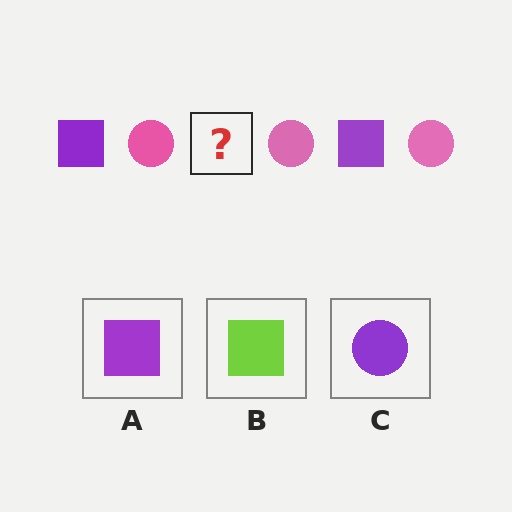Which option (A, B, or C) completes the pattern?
A.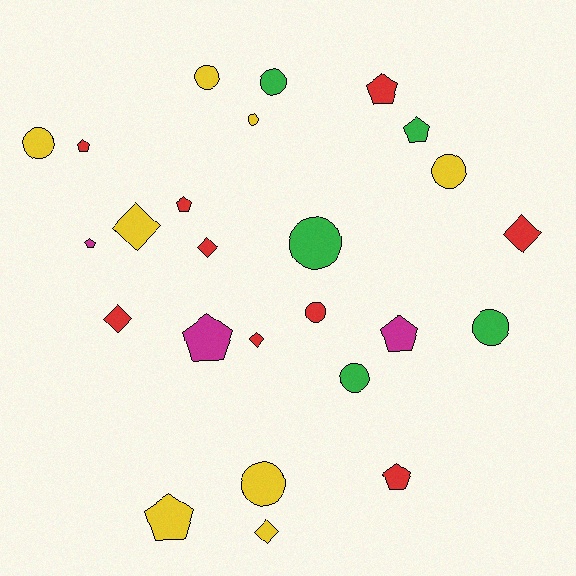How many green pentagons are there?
There is 1 green pentagon.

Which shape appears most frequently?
Circle, with 10 objects.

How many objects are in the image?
There are 25 objects.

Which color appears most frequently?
Red, with 9 objects.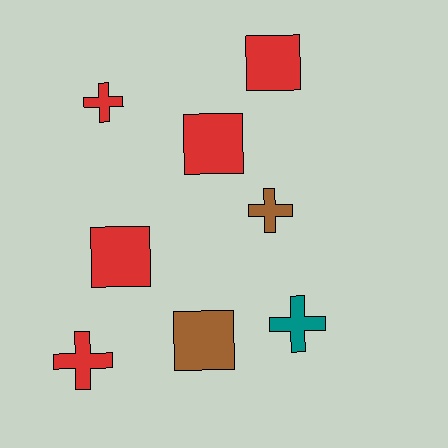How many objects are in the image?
There are 8 objects.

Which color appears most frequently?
Red, with 5 objects.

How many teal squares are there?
There are no teal squares.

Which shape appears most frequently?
Cross, with 4 objects.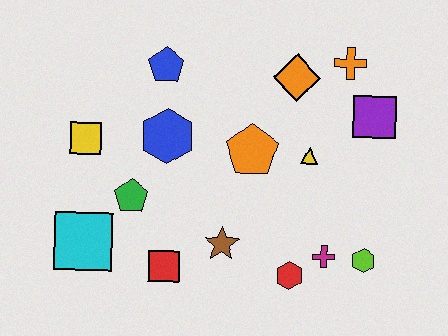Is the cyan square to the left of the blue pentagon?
Yes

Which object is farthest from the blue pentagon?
The lime hexagon is farthest from the blue pentagon.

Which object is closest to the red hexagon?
The magenta cross is closest to the red hexagon.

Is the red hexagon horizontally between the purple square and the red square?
Yes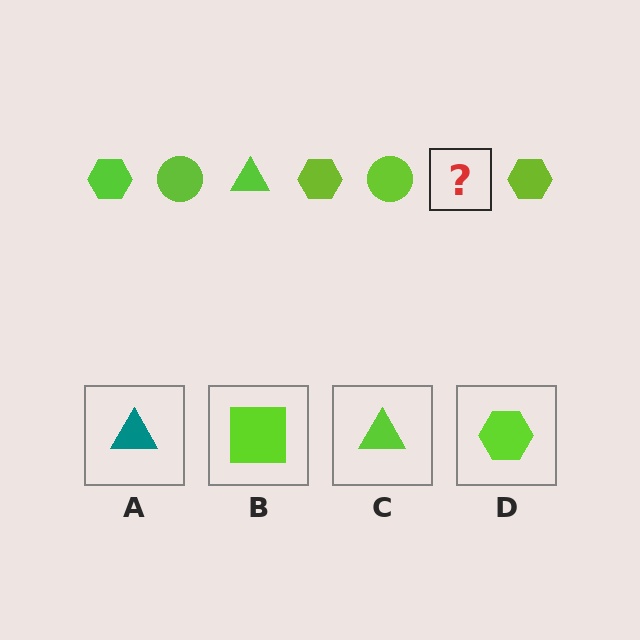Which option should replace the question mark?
Option C.